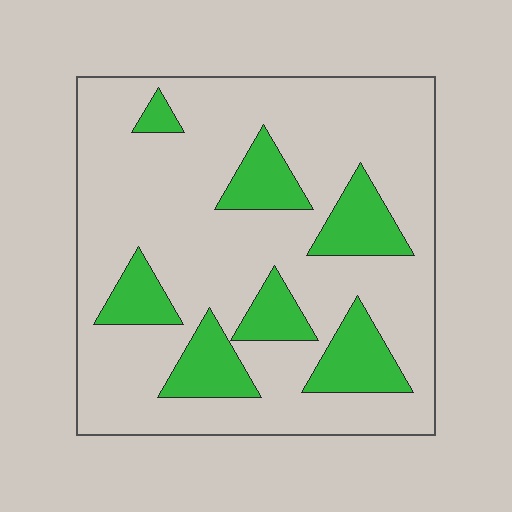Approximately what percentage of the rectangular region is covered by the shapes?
Approximately 20%.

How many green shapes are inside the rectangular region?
7.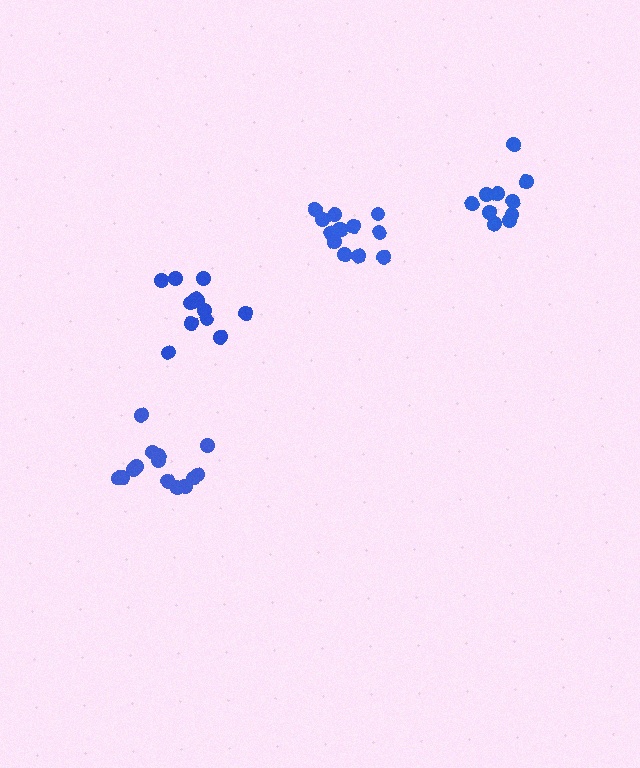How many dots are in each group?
Group 1: 13 dots, Group 2: 10 dots, Group 3: 12 dots, Group 4: 14 dots (49 total).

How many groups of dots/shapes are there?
There are 4 groups.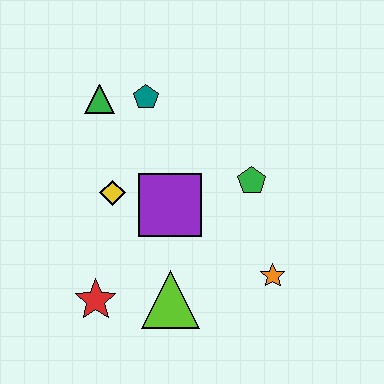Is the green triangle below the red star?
No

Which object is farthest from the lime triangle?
The green triangle is farthest from the lime triangle.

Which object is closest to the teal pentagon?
The green triangle is closest to the teal pentagon.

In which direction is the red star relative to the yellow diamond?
The red star is below the yellow diamond.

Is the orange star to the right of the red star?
Yes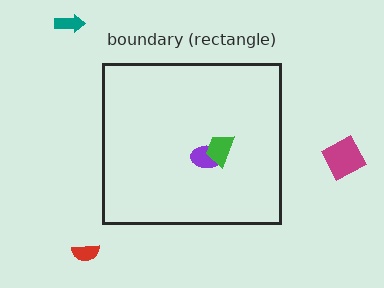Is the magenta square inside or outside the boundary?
Outside.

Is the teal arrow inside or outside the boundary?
Outside.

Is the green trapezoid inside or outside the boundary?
Inside.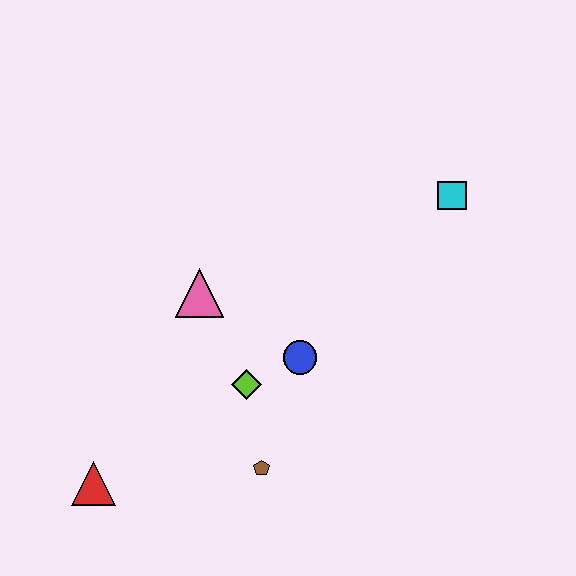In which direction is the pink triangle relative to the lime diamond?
The pink triangle is above the lime diamond.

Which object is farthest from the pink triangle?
The cyan square is farthest from the pink triangle.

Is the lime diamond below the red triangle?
No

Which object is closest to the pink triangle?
The lime diamond is closest to the pink triangle.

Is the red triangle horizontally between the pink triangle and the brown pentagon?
No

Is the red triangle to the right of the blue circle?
No